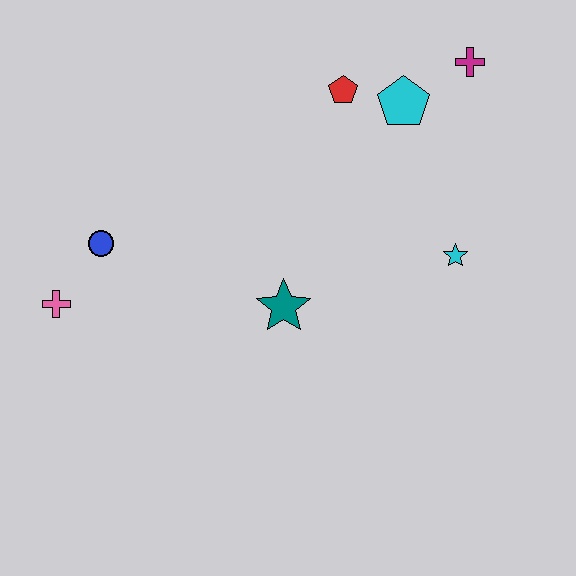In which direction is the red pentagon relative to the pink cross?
The red pentagon is to the right of the pink cross.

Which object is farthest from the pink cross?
The magenta cross is farthest from the pink cross.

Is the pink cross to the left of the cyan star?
Yes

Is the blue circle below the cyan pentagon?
Yes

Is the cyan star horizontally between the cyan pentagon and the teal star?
No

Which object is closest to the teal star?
The cyan star is closest to the teal star.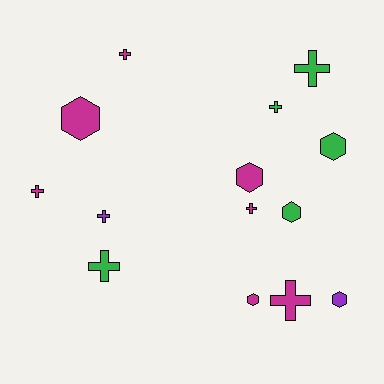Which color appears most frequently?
Magenta, with 7 objects.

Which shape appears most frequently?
Cross, with 8 objects.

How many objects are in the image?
There are 14 objects.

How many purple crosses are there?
There is 1 purple cross.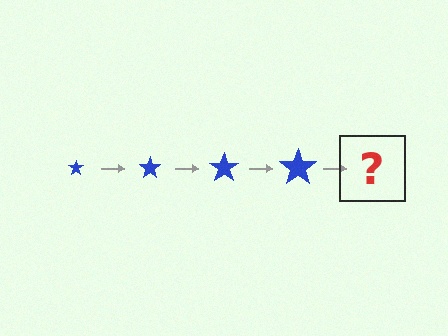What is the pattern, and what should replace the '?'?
The pattern is that the star gets progressively larger each step. The '?' should be a blue star, larger than the previous one.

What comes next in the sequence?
The next element should be a blue star, larger than the previous one.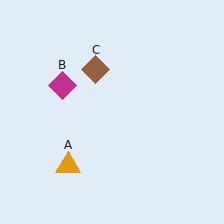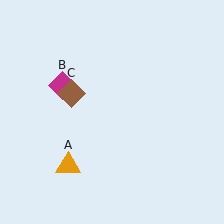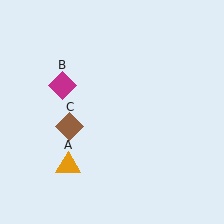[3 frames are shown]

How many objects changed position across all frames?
1 object changed position: brown diamond (object C).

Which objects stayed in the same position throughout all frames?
Orange triangle (object A) and magenta diamond (object B) remained stationary.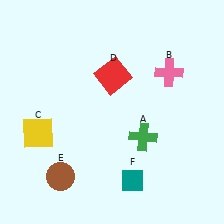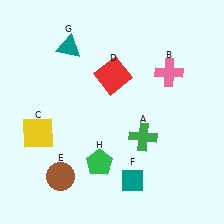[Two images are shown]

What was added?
A teal triangle (G), a green pentagon (H) were added in Image 2.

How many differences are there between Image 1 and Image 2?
There are 2 differences between the two images.